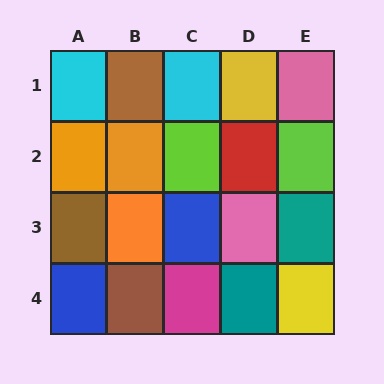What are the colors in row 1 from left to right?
Cyan, brown, cyan, yellow, pink.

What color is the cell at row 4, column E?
Yellow.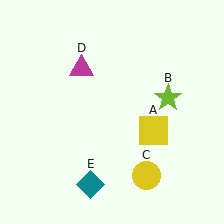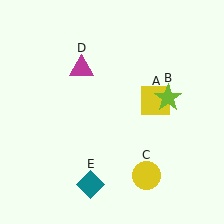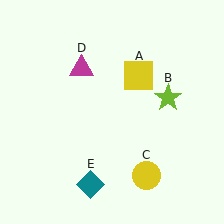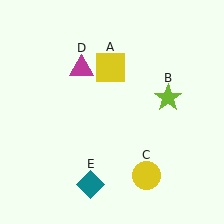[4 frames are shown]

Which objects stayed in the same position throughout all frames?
Lime star (object B) and yellow circle (object C) and magenta triangle (object D) and teal diamond (object E) remained stationary.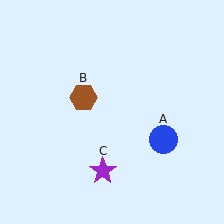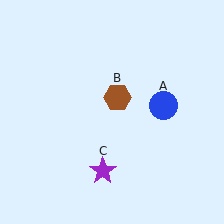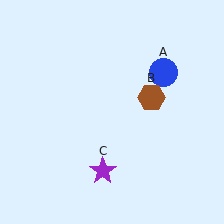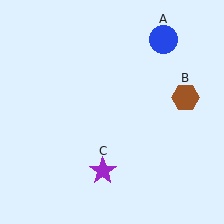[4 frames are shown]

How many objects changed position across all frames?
2 objects changed position: blue circle (object A), brown hexagon (object B).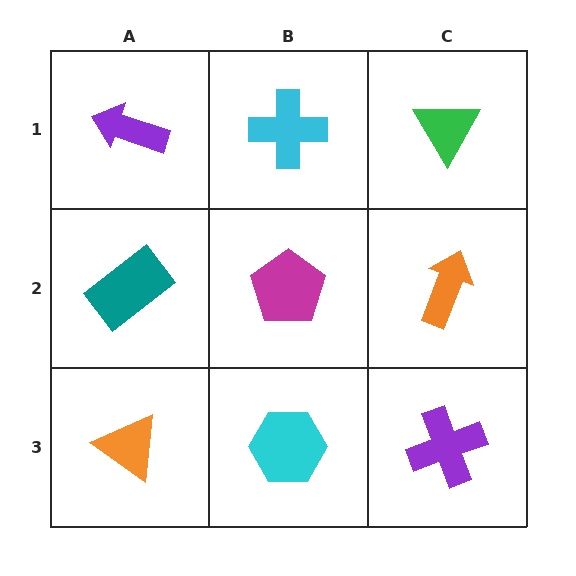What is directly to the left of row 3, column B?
An orange triangle.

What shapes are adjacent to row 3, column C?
An orange arrow (row 2, column C), a cyan hexagon (row 3, column B).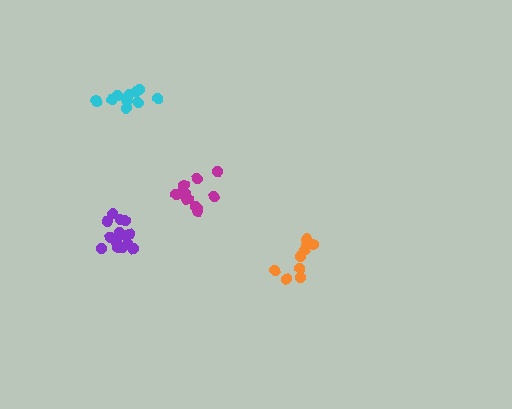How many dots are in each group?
Group 1: 9 dots, Group 2: 14 dots, Group 3: 12 dots, Group 4: 10 dots (45 total).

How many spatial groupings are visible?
There are 4 spatial groupings.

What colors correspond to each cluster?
The clusters are colored: orange, purple, magenta, cyan.